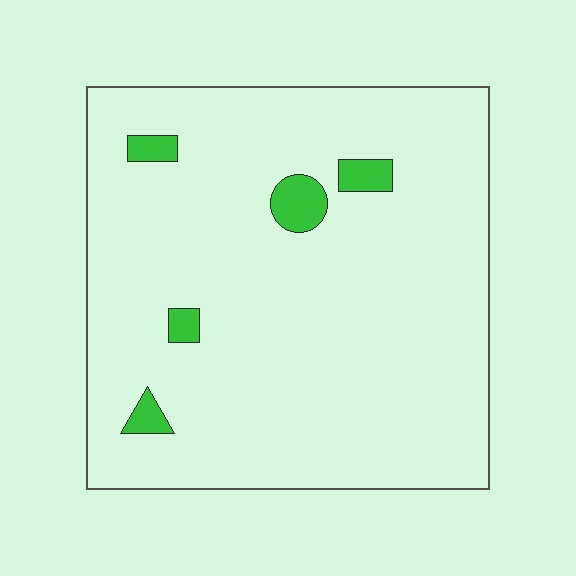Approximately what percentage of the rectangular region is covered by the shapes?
Approximately 5%.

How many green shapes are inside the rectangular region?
5.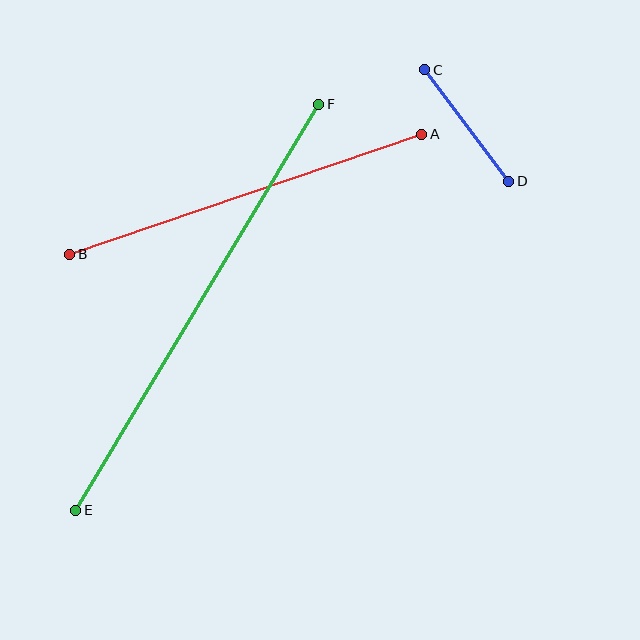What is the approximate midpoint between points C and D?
The midpoint is at approximately (467, 125) pixels.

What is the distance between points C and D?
The distance is approximately 139 pixels.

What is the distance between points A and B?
The distance is approximately 372 pixels.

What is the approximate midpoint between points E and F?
The midpoint is at approximately (197, 307) pixels.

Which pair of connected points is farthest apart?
Points E and F are farthest apart.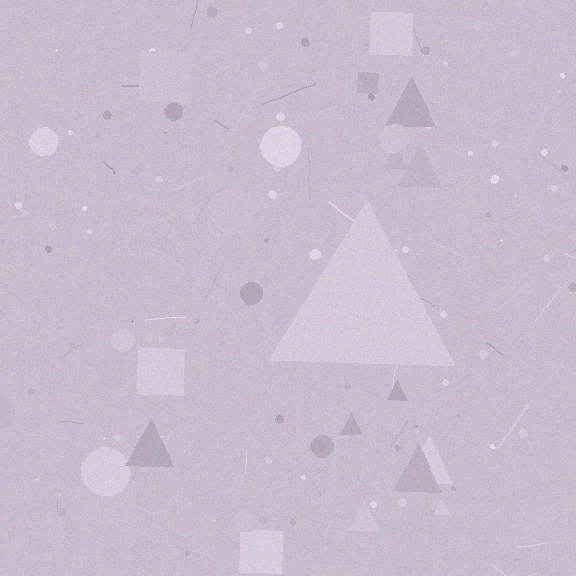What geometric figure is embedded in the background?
A triangle is embedded in the background.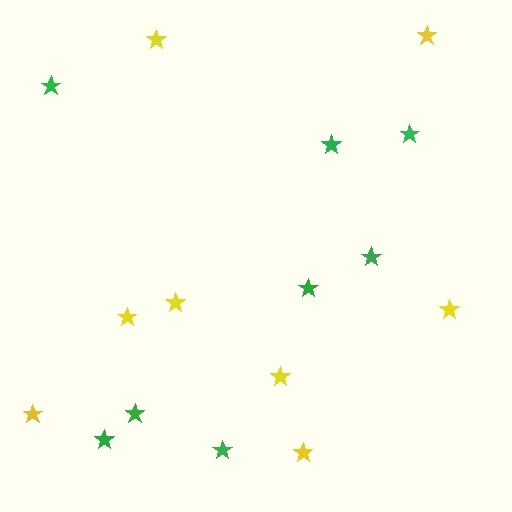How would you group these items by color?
There are 2 groups: one group of green stars (8) and one group of yellow stars (8).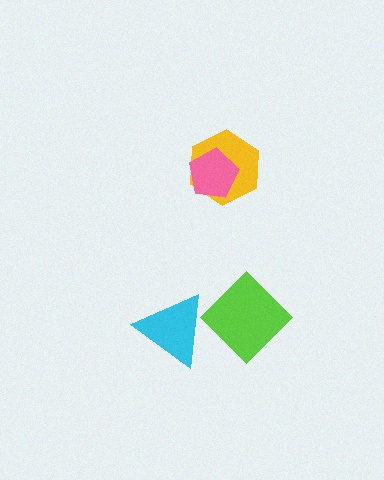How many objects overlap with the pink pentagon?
1 object overlaps with the pink pentagon.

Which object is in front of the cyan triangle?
The lime diamond is in front of the cyan triangle.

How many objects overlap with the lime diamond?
1 object overlaps with the lime diamond.